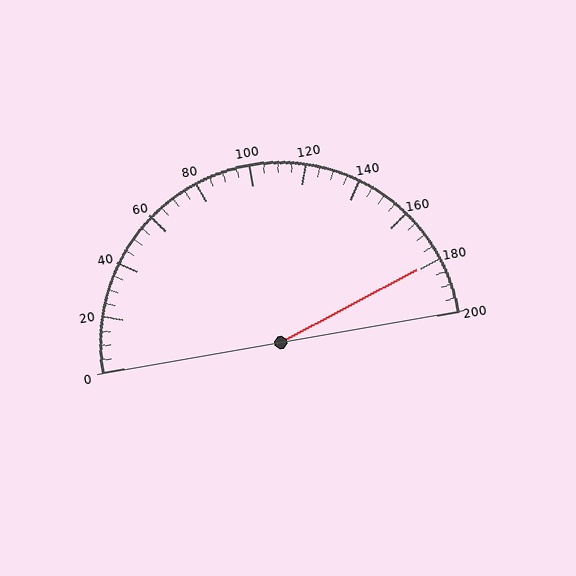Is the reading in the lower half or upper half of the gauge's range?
The reading is in the upper half of the range (0 to 200).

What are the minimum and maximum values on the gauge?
The gauge ranges from 0 to 200.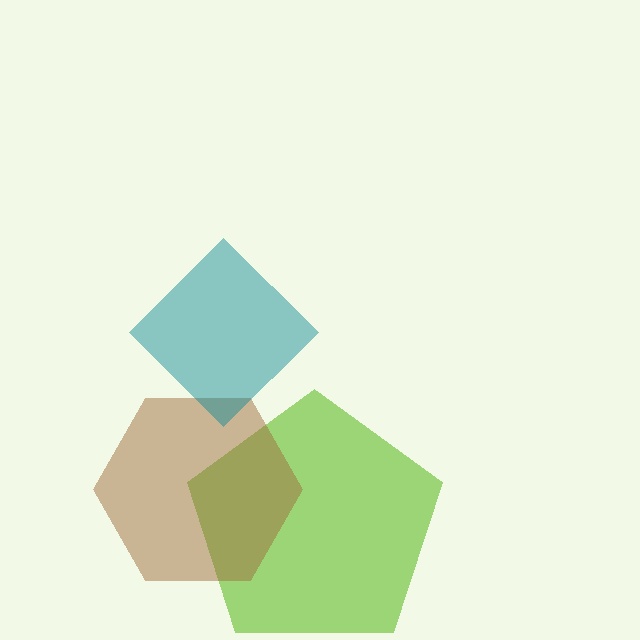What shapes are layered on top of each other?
The layered shapes are: a lime pentagon, a brown hexagon, a teal diamond.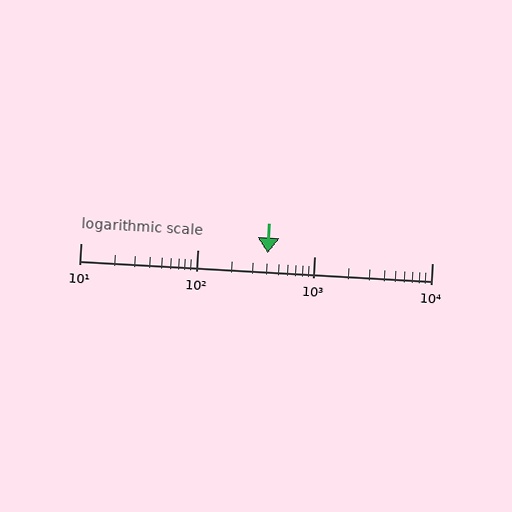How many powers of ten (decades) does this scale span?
The scale spans 3 decades, from 10 to 10000.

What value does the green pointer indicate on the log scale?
The pointer indicates approximately 400.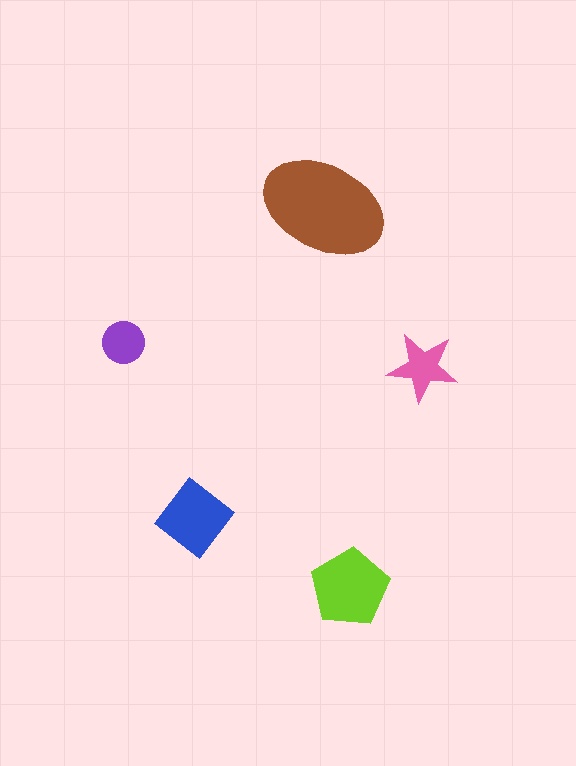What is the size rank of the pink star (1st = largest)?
4th.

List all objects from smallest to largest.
The purple circle, the pink star, the blue diamond, the lime pentagon, the brown ellipse.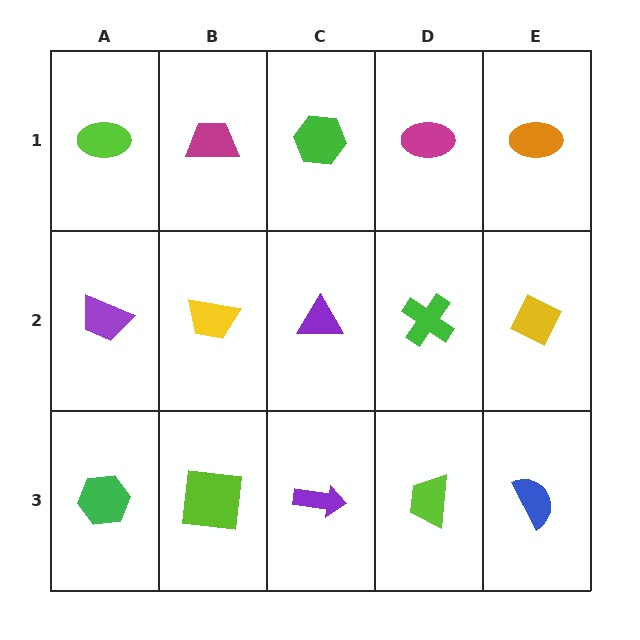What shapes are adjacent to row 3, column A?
A purple trapezoid (row 2, column A), a lime square (row 3, column B).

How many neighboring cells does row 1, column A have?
2.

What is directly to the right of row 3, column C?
A lime trapezoid.